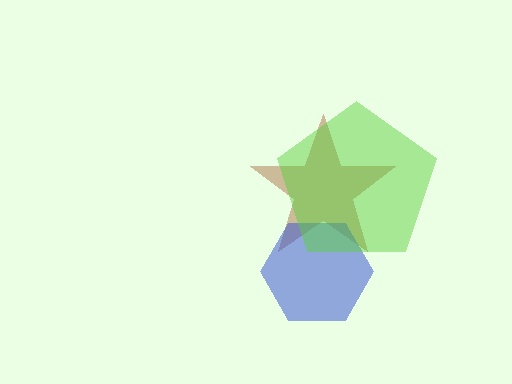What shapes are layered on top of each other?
The layered shapes are: a brown star, a blue hexagon, a lime pentagon.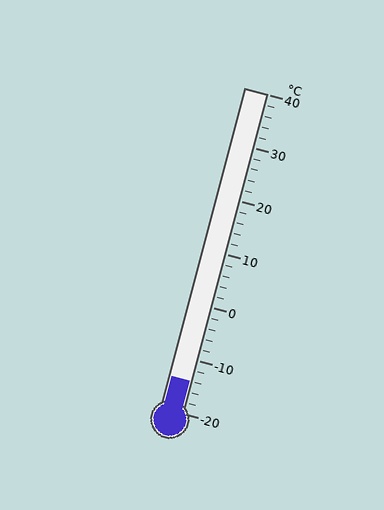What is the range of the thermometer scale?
The thermometer scale ranges from -20°C to 40°C.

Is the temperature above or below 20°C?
The temperature is below 20°C.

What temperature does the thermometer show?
The thermometer shows approximately -14°C.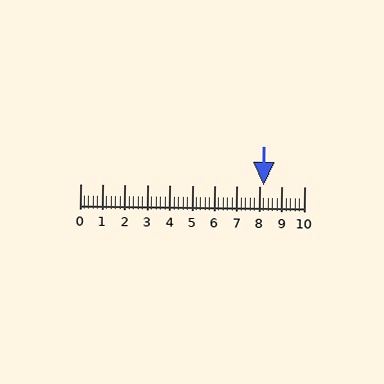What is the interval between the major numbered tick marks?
The major tick marks are spaced 1 units apart.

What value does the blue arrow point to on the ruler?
The blue arrow points to approximately 8.2.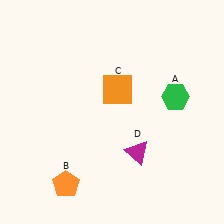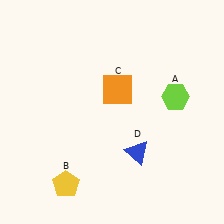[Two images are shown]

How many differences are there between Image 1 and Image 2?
There are 3 differences between the two images.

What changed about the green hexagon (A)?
In Image 1, A is green. In Image 2, it changed to lime.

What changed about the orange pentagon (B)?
In Image 1, B is orange. In Image 2, it changed to yellow.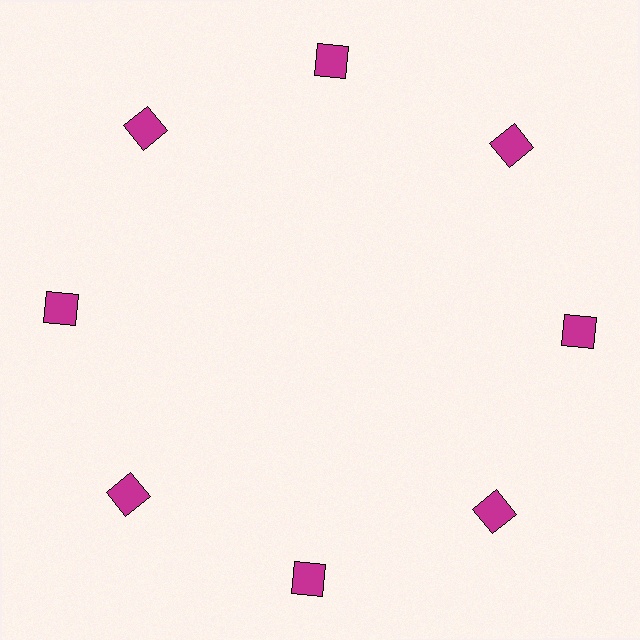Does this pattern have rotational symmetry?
Yes, this pattern has 8-fold rotational symmetry. It looks the same after rotating 45 degrees around the center.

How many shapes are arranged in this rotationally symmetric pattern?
There are 8 shapes, arranged in 8 groups of 1.